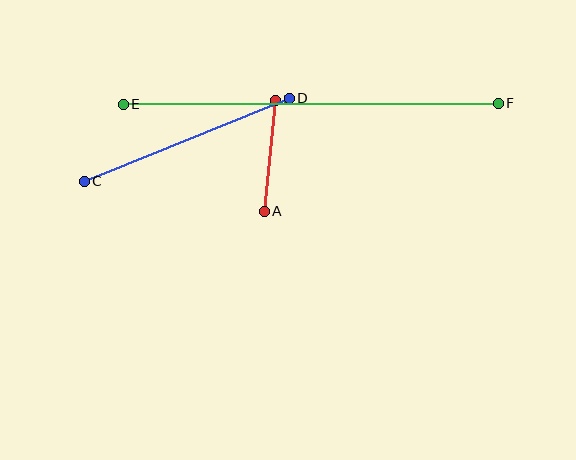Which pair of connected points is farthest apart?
Points E and F are farthest apart.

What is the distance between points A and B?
The distance is approximately 111 pixels.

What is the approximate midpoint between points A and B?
The midpoint is at approximately (270, 156) pixels.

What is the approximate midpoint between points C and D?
The midpoint is at approximately (187, 140) pixels.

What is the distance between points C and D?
The distance is approximately 221 pixels.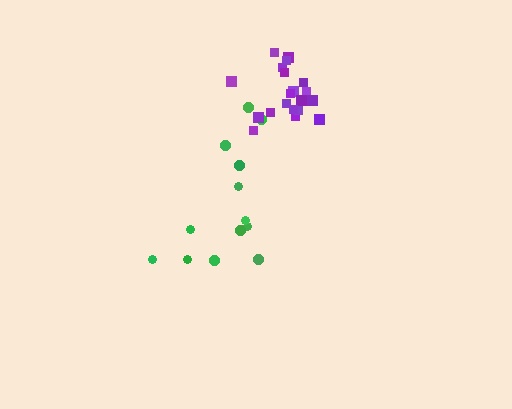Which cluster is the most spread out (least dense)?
Green.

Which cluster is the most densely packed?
Purple.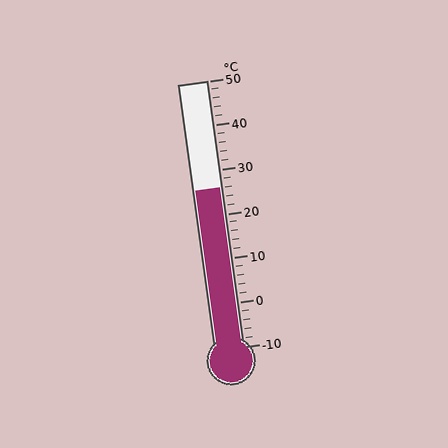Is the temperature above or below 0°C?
The temperature is above 0°C.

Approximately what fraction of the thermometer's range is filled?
The thermometer is filled to approximately 60% of its range.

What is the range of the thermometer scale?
The thermometer scale ranges from -10°C to 50°C.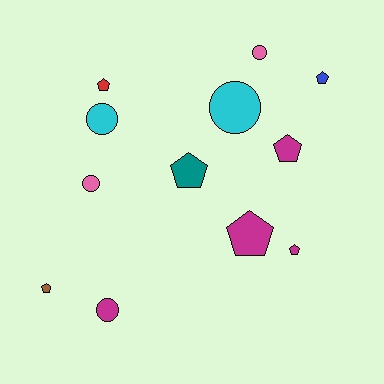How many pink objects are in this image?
There are 2 pink objects.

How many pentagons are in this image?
There are 7 pentagons.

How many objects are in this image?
There are 12 objects.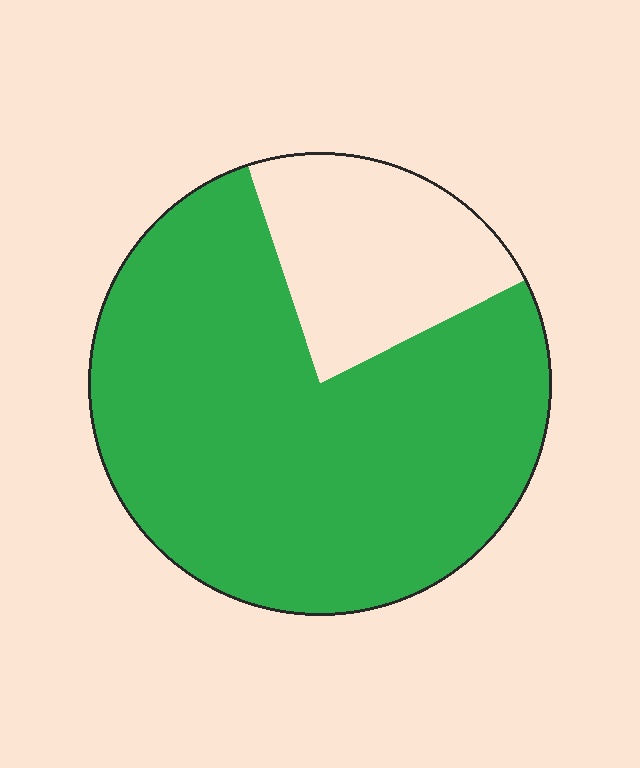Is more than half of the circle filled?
Yes.